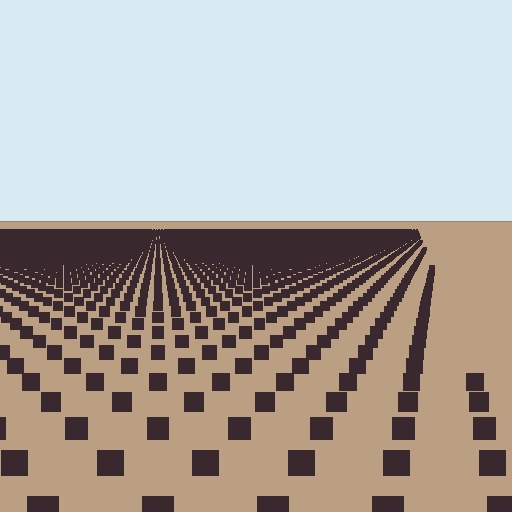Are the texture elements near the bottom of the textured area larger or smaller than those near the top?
Larger. Near the bottom, elements are closer to the viewer and appear at a bigger on-screen size.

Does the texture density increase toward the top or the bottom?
Density increases toward the top.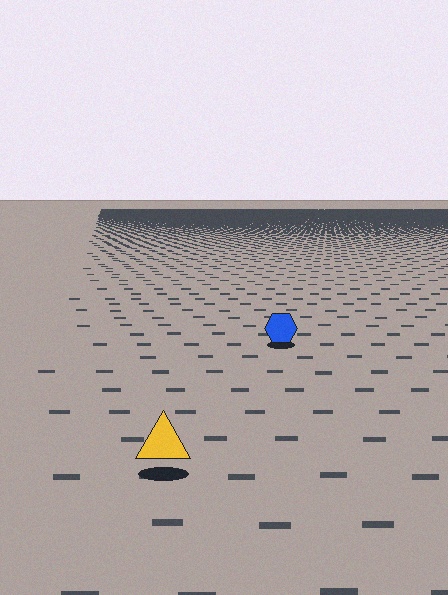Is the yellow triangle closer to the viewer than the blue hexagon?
Yes. The yellow triangle is closer — you can tell from the texture gradient: the ground texture is coarser near it.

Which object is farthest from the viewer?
The blue hexagon is farthest from the viewer. It appears smaller and the ground texture around it is denser.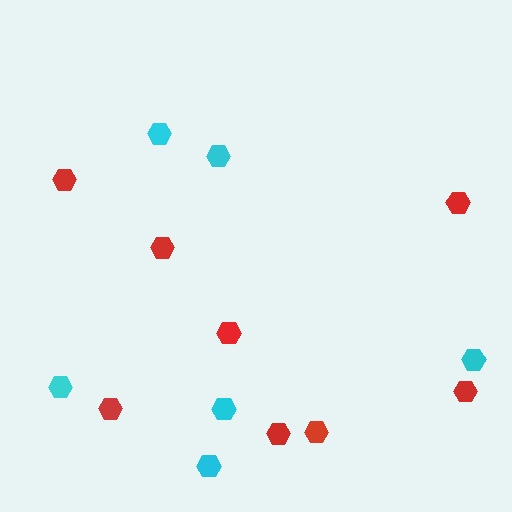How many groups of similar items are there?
There are 2 groups: one group of red hexagons (8) and one group of cyan hexagons (6).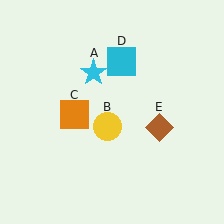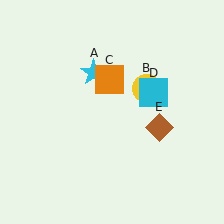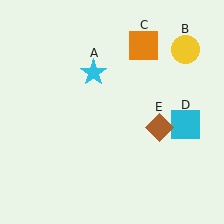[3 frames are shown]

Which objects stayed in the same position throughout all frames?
Cyan star (object A) and brown diamond (object E) remained stationary.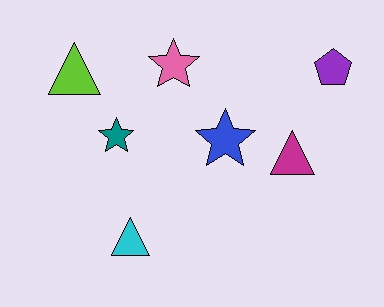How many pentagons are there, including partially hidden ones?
There is 1 pentagon.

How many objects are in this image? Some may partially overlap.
There are 7 objects.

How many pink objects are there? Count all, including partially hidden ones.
There is 1 pink object.